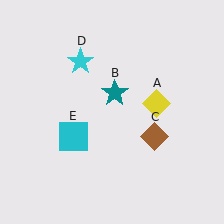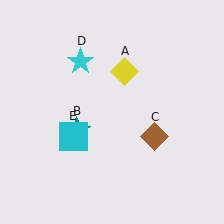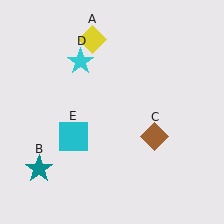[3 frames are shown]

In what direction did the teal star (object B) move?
The teal star (object B) moved down and to the left.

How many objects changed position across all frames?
2 objects changed position: yellow diamond (object A), teal star (object B).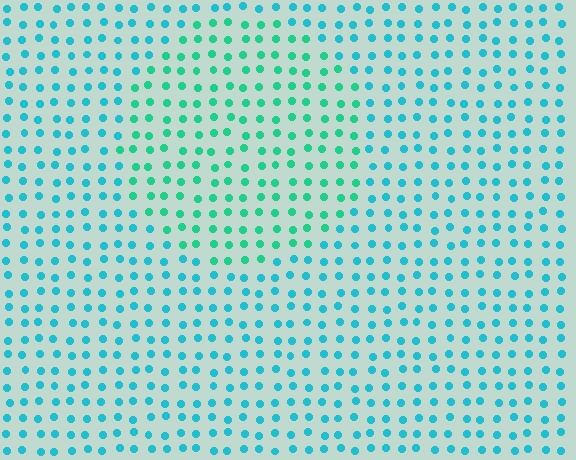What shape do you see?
I see a circle.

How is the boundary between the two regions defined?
The boundary is defined purely by a slight shift in hue (about 29 degrees). Spacing, size, and orientation are identical on both sides.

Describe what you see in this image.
The image is filled with small cyan elements in a uniform arrangement. A circle-shaped region is visible where the elements are tinted to a slightly different hue, forming a subtle color boundary.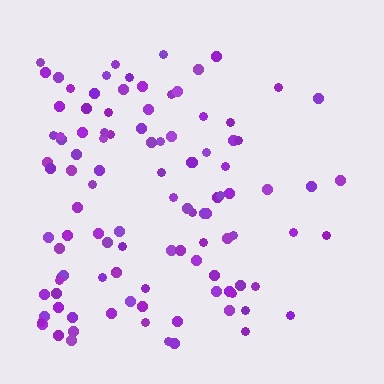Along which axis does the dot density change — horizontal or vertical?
Horizontal.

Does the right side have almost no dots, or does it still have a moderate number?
Still a moderate number, just noticeably fewer than the left.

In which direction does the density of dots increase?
From right to left, with the left side densest.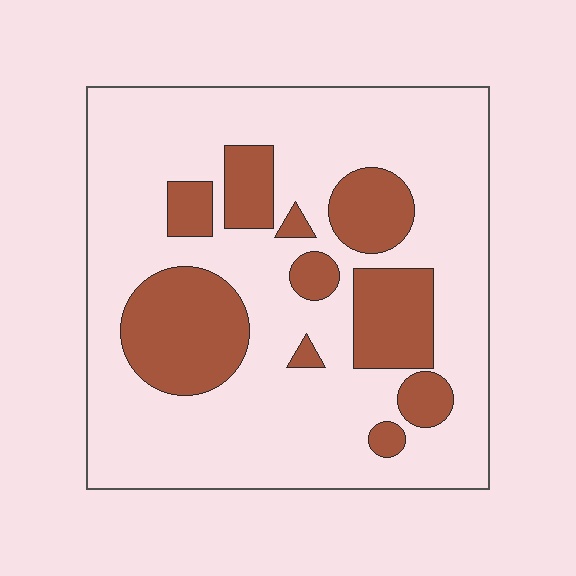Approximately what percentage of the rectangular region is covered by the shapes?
Approximately 25%.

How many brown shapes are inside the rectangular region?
10.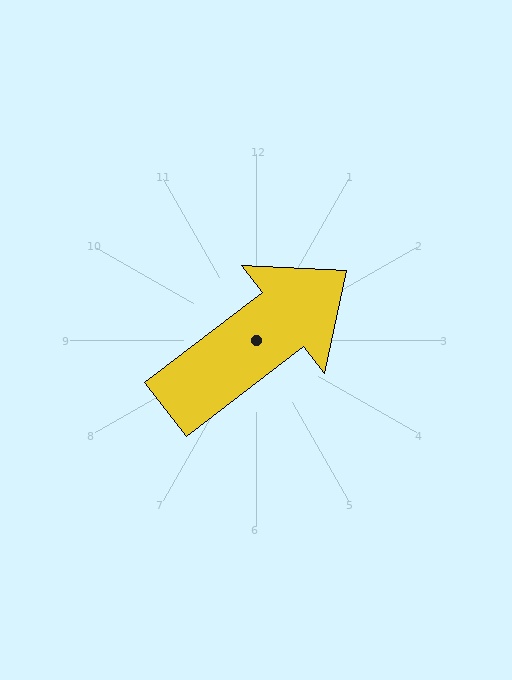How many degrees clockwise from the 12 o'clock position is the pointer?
Approximately 53 degrees.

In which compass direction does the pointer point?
Northeast.